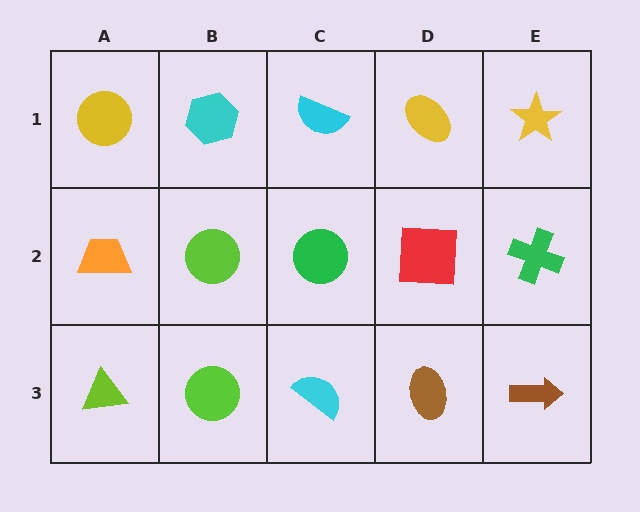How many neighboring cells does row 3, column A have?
2.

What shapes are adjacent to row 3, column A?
An orange trapezoid (row 2, column A), a lime circle (row 3, column B).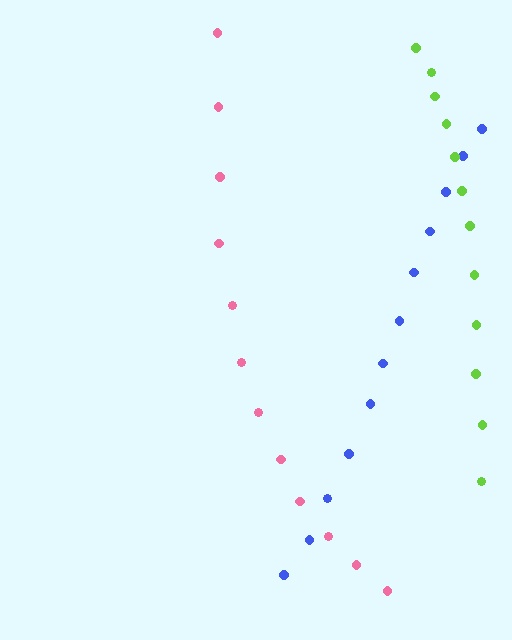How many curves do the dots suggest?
There are 3 distinct paths.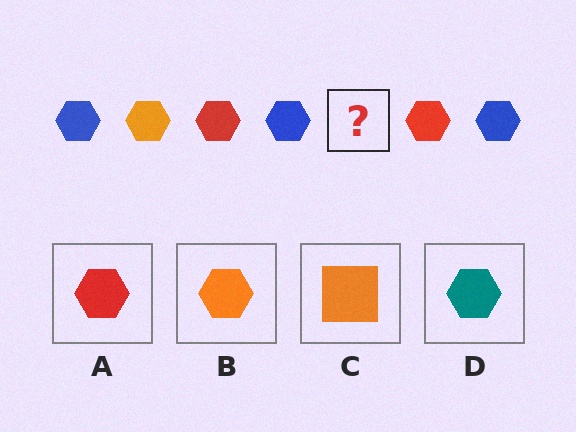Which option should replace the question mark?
Option B.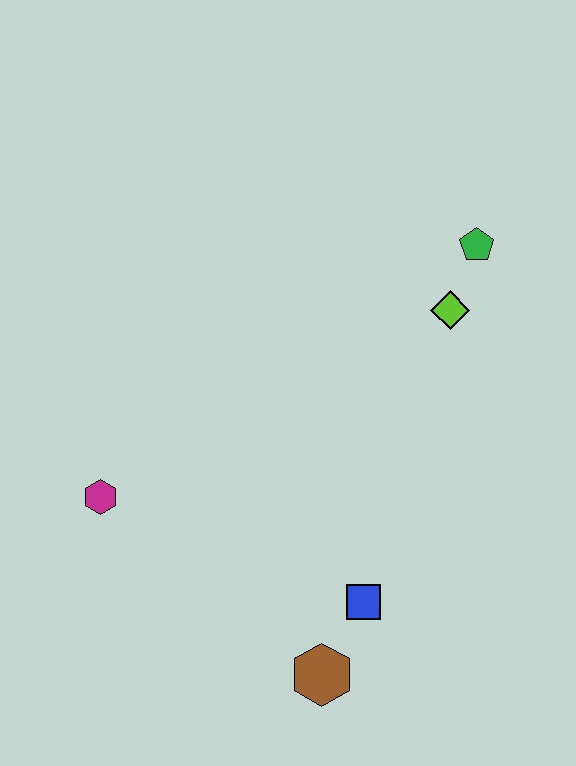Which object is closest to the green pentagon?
The lime diamond is closest to the green pentagon.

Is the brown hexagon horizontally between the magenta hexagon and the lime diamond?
Yes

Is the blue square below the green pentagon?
Yes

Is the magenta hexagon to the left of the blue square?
Yes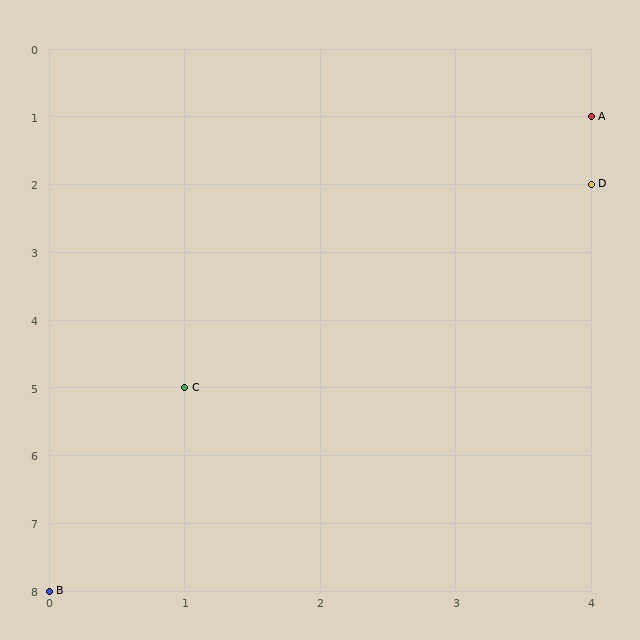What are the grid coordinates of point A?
Point A is at grid coordinates (4, 1).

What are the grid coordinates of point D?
Point D is at grid coordinates (4, 2).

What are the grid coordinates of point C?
Point C is at grid coordinates (1, 5).